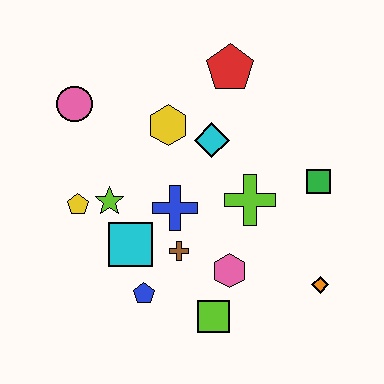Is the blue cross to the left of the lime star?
No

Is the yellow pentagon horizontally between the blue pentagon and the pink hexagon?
No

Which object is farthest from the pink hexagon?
The pink circle is farthest from the pink hexagon.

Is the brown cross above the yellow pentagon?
No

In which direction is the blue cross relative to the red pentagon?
The blue cross is below the red pentagon.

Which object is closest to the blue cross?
The brown cross is closest to the blue cross.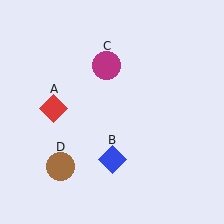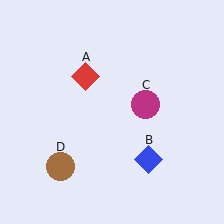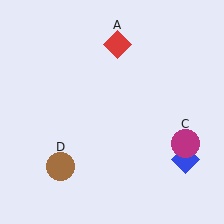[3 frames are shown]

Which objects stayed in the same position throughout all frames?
Brown circle (object D) remained stationary.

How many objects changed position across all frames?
3 objects changed position: red diamond (object A), blue diamond (object B), magenta circle (object C).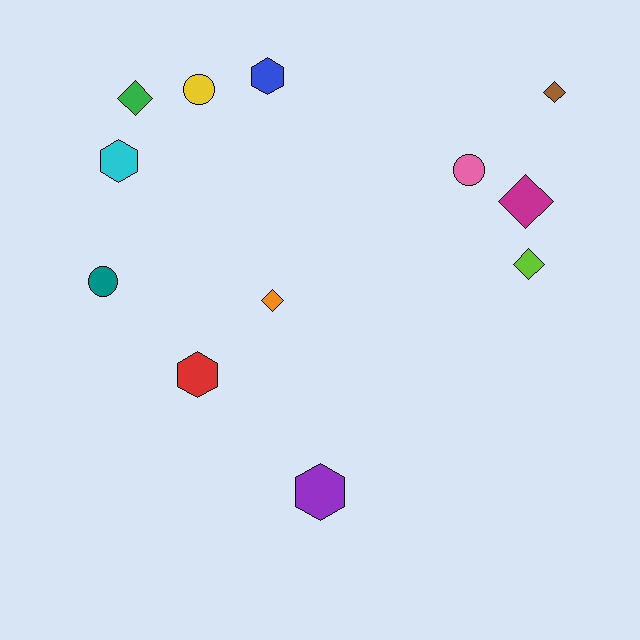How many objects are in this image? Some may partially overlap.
There are 12 objects.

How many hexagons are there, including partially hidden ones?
There are 4 hexagons.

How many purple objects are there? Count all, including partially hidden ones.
There is 1 purple object.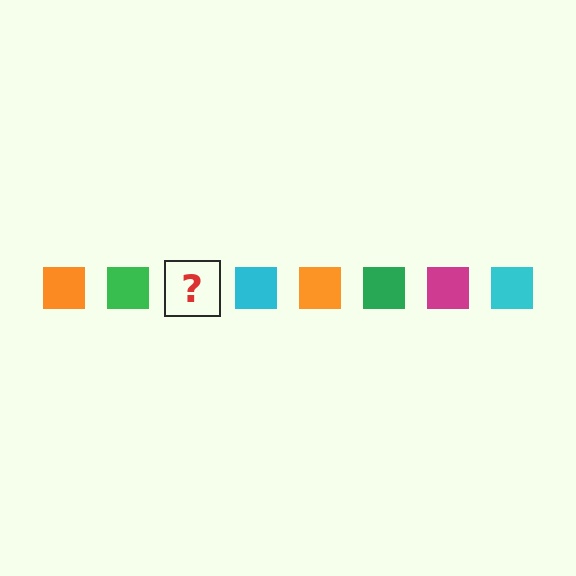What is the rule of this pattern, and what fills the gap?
The rule is that the pattern cycles through orange, green, magenta, cyan squares. The gap should be filled with a magenta square.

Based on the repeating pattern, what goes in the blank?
The blank should be a magenta square.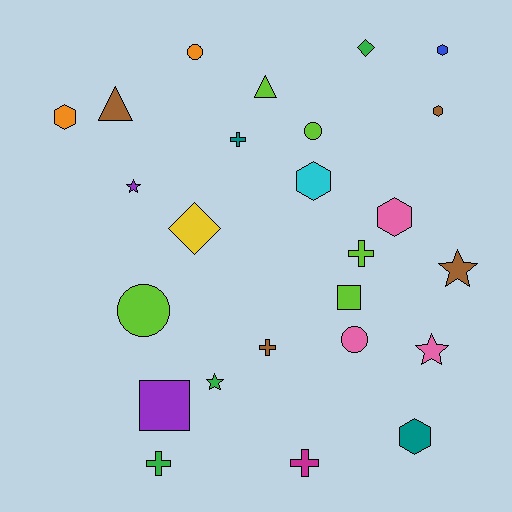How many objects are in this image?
There are 25 objects.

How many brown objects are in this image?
There are 4 brown objects.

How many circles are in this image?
There are 4 circles.